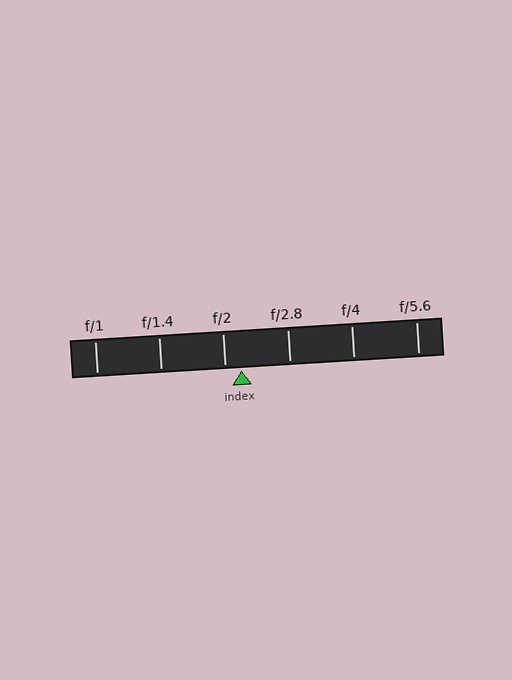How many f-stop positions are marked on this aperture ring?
There are 6 f-stop positions marked.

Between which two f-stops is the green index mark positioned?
The index mark is between f/2 and f/2.8.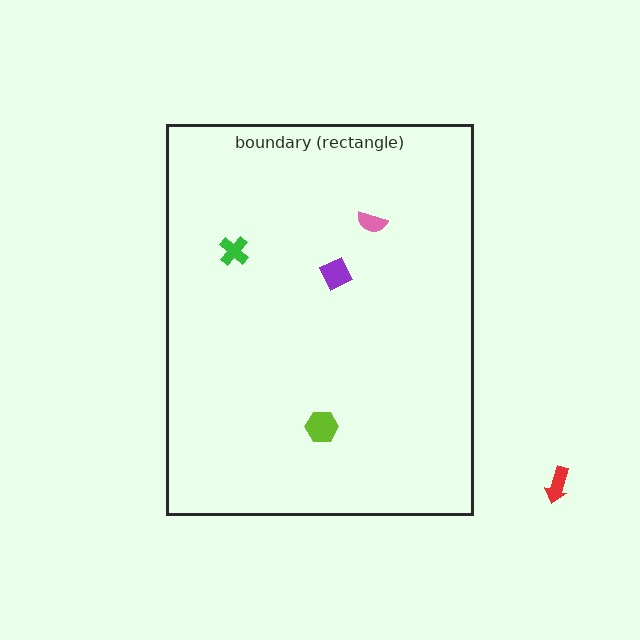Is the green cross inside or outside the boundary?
Inside.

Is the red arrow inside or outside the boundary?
Outside.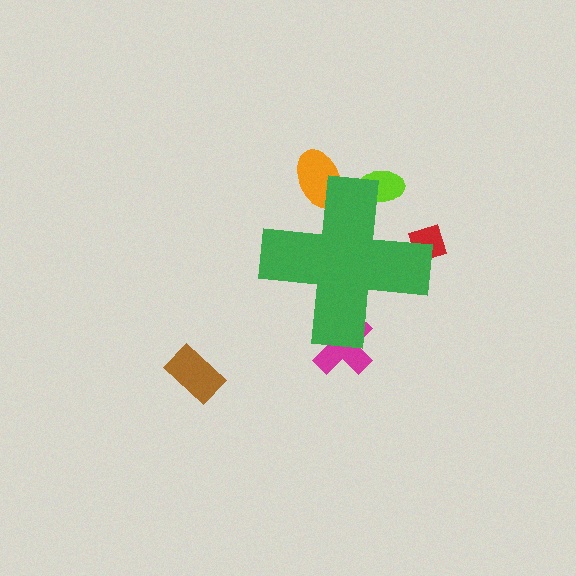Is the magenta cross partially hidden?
Yes, the magenta cross is partially hidden behind the green cross.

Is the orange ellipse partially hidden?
Yes, the orange ellipse is partially hidden behind the green cross.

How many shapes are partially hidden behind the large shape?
4 shapes are partially hidden.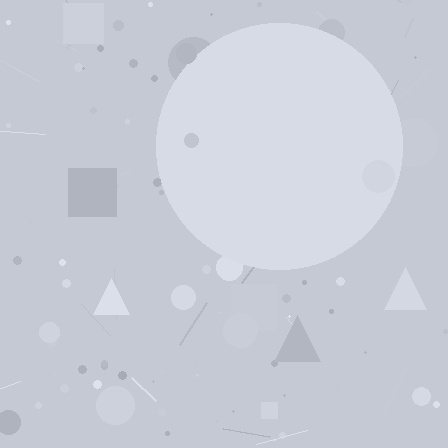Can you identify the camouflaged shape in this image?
The camouflaged shape is a circle.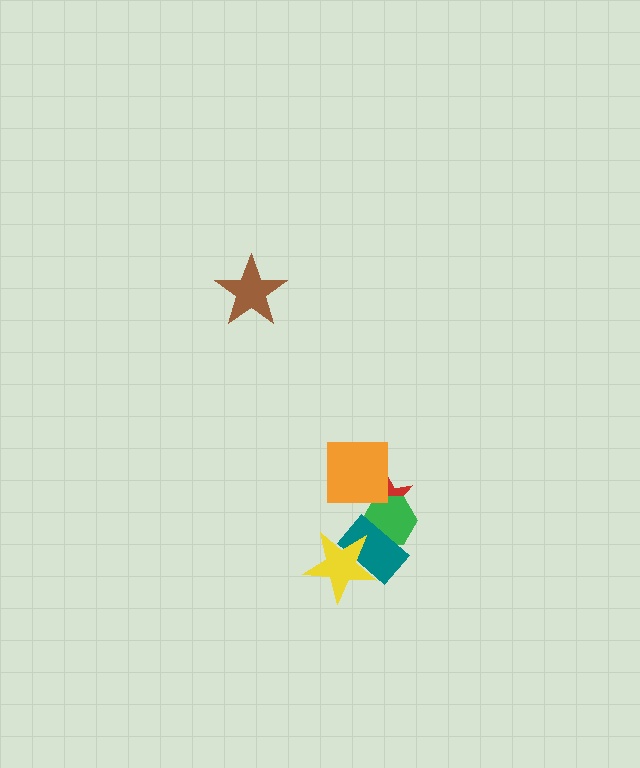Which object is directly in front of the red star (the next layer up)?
The green hexagon is directly in front of the red star.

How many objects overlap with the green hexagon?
2 objects overlap with the green hexagon.